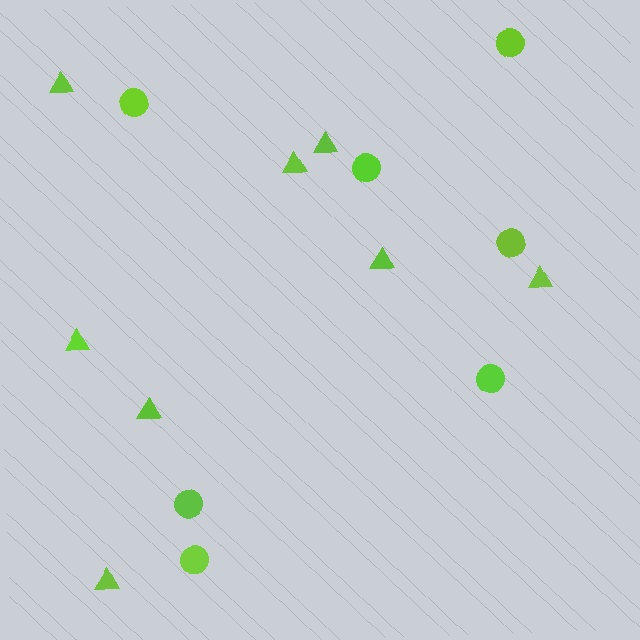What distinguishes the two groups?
There are 2 groups: one group of triangles (8) and one group of circles (7).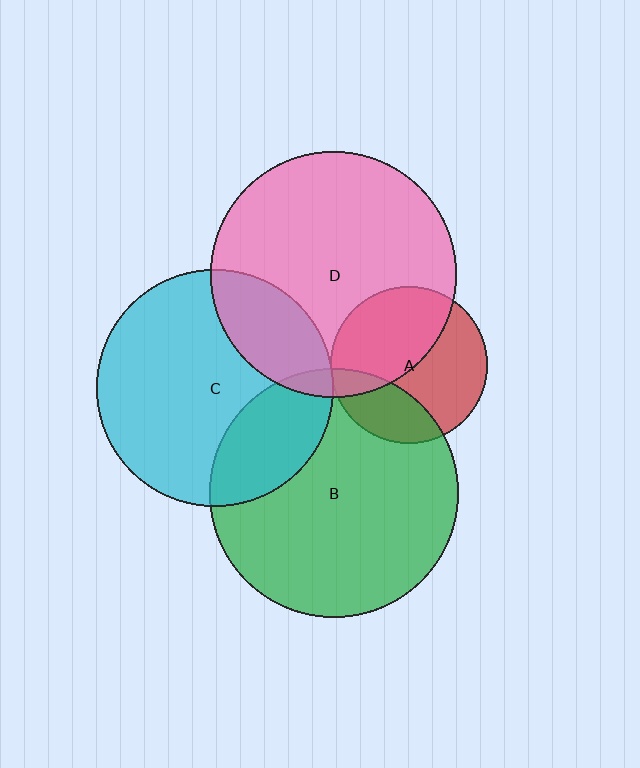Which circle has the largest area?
Circle B (green).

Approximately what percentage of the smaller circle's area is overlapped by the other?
Approximately 5%.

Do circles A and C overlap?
Yes.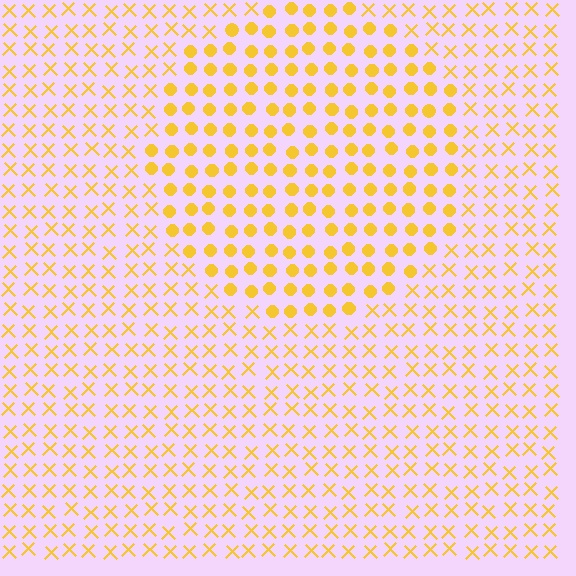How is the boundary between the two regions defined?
The boundary is defined by a change in element shape: circles inside vs. X marks outside. All elements share the same color and spacing.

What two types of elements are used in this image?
The image uses circles inside the circle region and X marks outside it.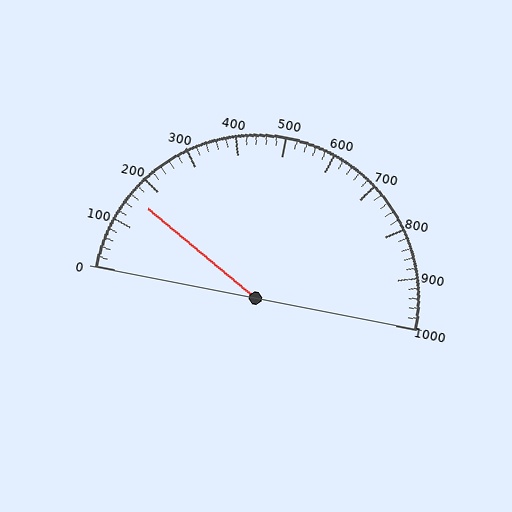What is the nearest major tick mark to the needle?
The nearest major tick mark is 200.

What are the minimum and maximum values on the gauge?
The gauge ranges from 0 to 1000.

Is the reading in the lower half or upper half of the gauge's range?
The reading is in the lower half of the range (0 to 1000).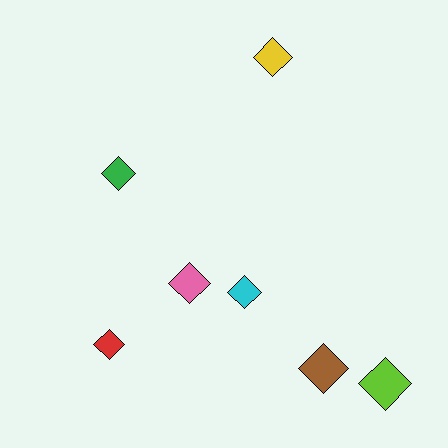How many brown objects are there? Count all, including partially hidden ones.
There is 1 brown object.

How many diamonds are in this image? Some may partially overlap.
There are 7 diamonds.